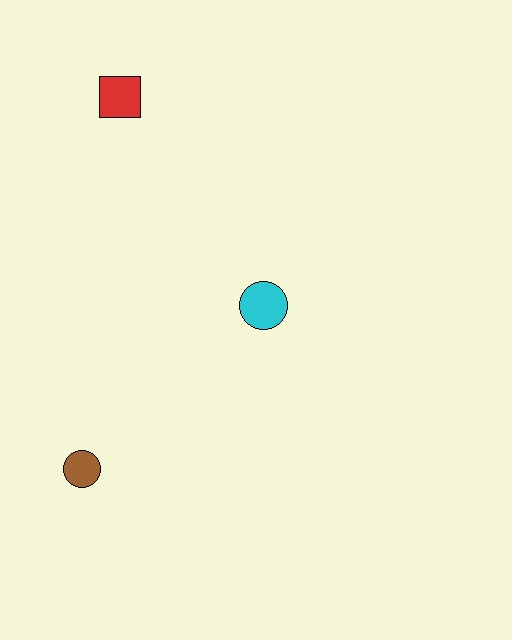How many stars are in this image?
There are no stars.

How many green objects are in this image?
There are no green objects.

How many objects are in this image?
There are 3 objects.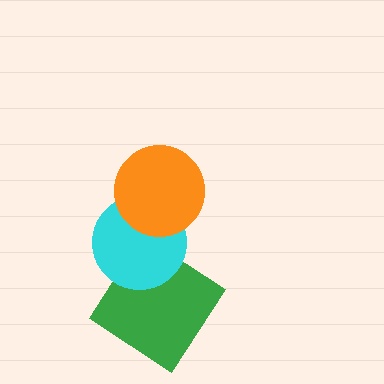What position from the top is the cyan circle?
The cyan circle is 2nd from the top.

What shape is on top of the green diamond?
The cyan circle is on top of the green diamond.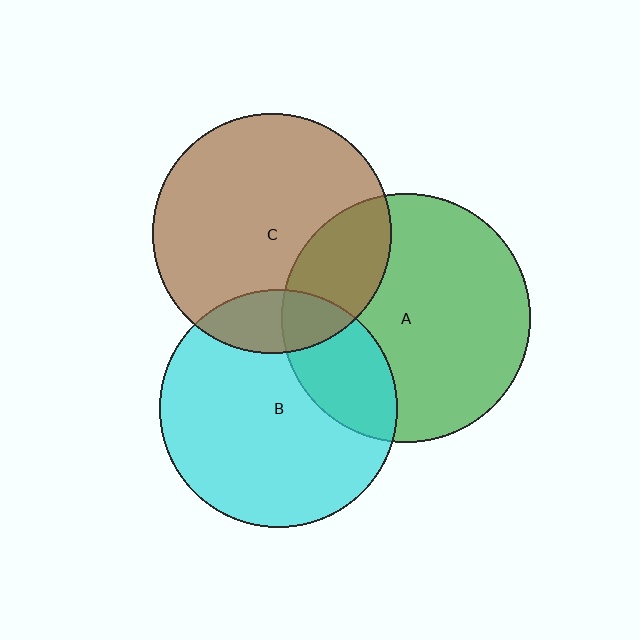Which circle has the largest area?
Circle A (green).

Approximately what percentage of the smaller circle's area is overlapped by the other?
Approximately 25%.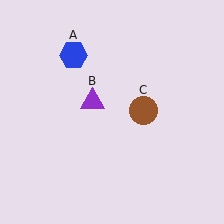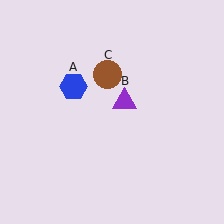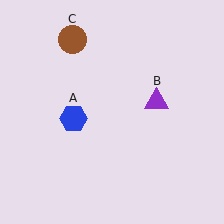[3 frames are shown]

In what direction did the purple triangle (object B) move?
The purple triangle (object B) moved right.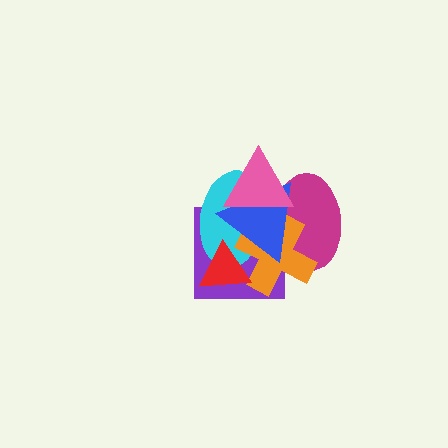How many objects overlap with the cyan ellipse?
6 objects overlap with the cyan ellipse.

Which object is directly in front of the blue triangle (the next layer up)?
The pink triangle is directly in front of the blue triangle.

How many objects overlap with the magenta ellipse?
5 objects overlap with the magenta ellipse.